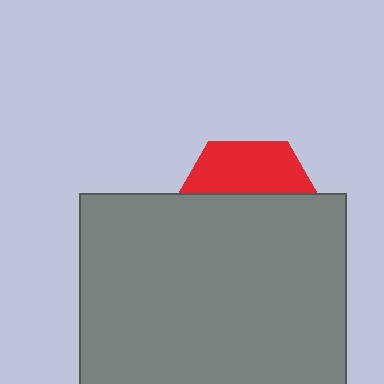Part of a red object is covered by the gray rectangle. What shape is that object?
It is a hexagon.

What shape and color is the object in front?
The object in front is a gray rectangle.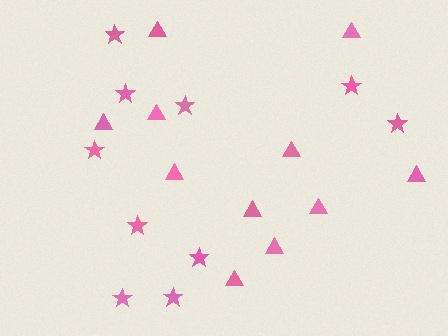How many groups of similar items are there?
There are 2 groups: one group of stars (10) and one group of triangles (11).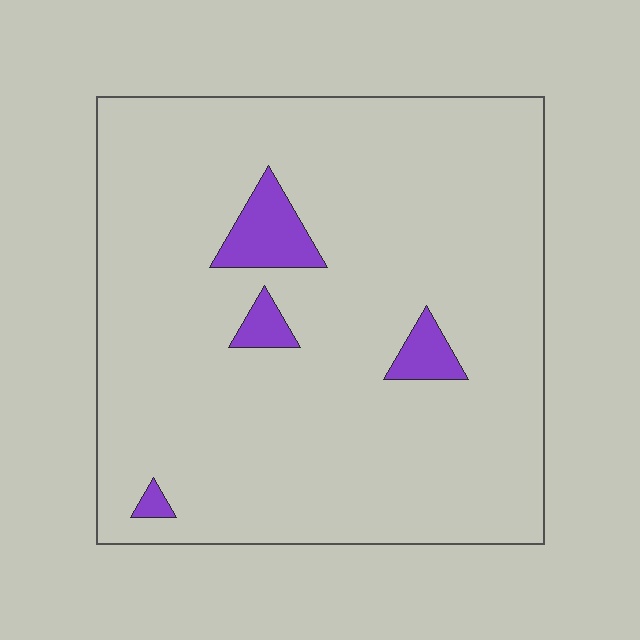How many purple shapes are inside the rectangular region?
4.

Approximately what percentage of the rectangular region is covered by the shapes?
Approximately 5%.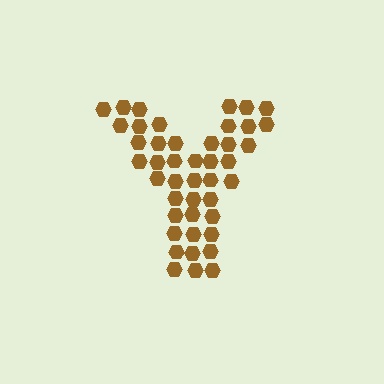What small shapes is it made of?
It is made of small hexagons.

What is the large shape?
The large shape is the letter Y.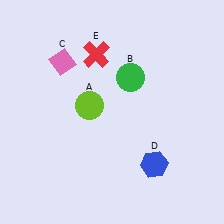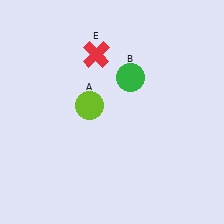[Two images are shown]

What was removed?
The pink diamond (C), the blue hexagon (D) were removed in Image 2.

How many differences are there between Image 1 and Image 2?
There are 2 differences between the two images.